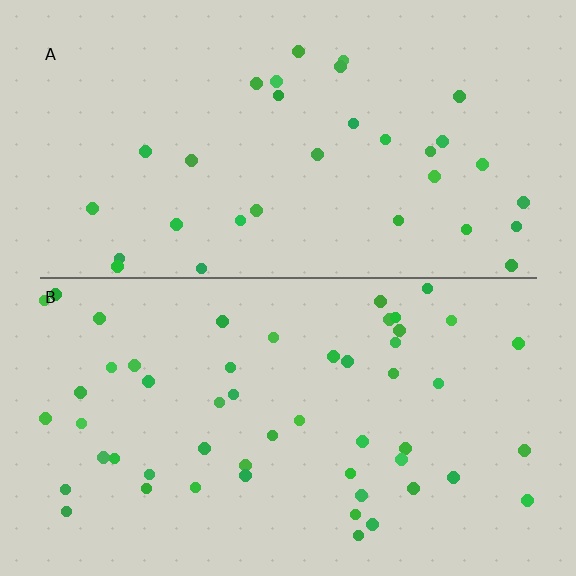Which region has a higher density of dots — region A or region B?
B (the bottom).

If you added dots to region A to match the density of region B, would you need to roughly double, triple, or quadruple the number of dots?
Approximately double.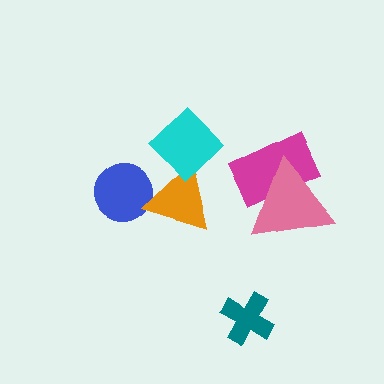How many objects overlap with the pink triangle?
1 object overlaps with the pink triangle.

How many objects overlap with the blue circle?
1 object overlaps with the blue circle.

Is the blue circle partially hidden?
Yes, it is partially covered by another shape.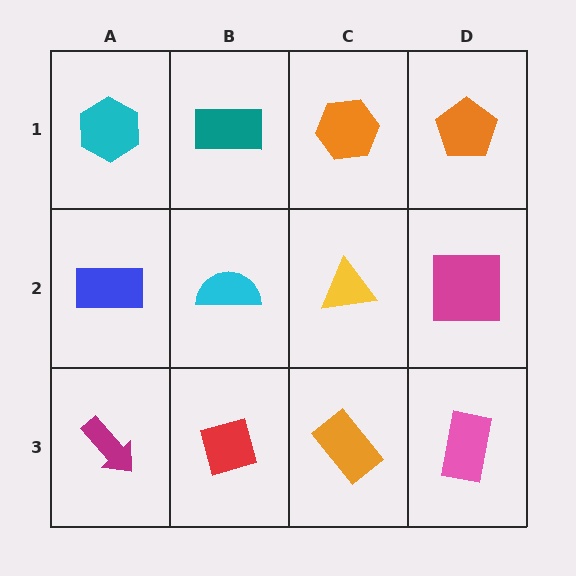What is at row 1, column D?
An orange pentagon.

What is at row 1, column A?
A cyan hexagon.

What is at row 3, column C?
An orange rectangle.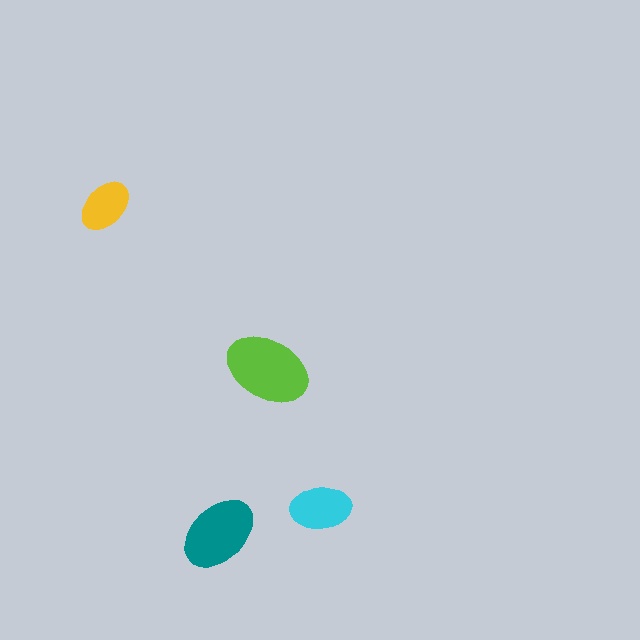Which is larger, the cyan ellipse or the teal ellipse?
The teal one.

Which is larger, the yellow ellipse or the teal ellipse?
The teal one.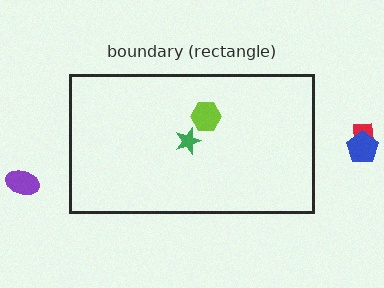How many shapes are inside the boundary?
2 inside, 3 outside.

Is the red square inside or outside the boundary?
Outside.